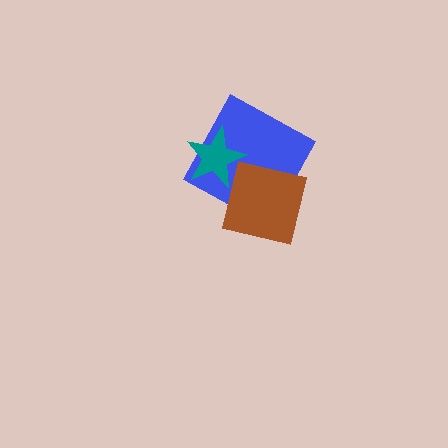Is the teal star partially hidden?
Yes, it is partially covered by another shape.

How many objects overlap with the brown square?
2 objects overlap with the brown square.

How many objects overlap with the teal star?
2 objects overlap with the teal star.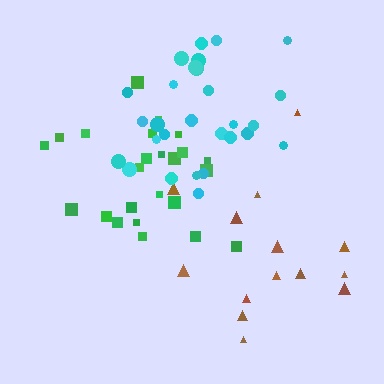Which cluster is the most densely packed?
Green.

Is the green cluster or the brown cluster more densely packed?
Green.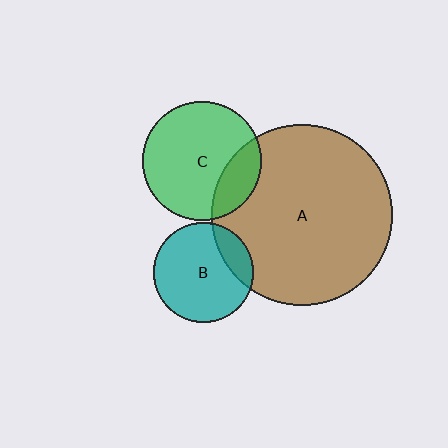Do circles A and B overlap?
Yes.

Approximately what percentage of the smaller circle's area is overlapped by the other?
Approximately 15%.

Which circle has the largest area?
Circle A (brown).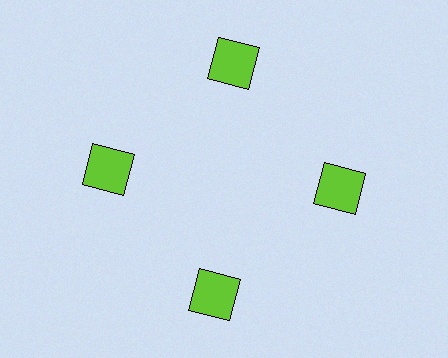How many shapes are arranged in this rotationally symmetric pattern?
There are 4 shapes, arranged in 4 groups of 1.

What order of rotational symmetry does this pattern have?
This pattern has 4-fold rotational symmetry.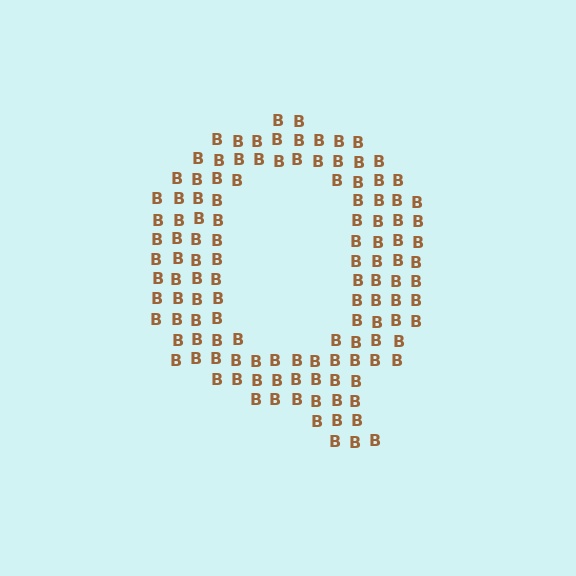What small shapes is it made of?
It is made of small letter B's.